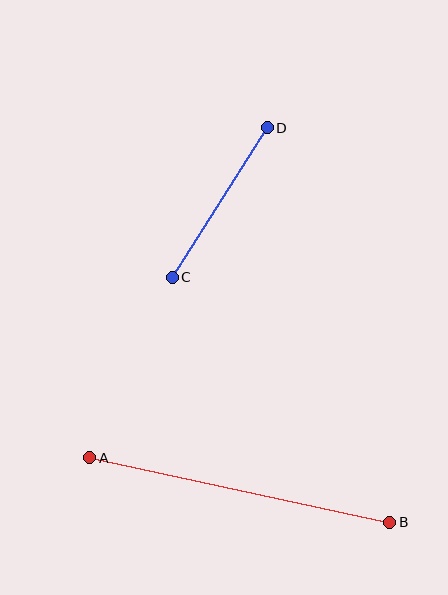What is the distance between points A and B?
The distance is approximately 307 pixels.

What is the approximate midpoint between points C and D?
The midpoint is at approximately (220, 202) pixels.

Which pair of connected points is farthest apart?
Points A and B are farthest apart.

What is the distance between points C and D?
The distance is approximately 177 pixels.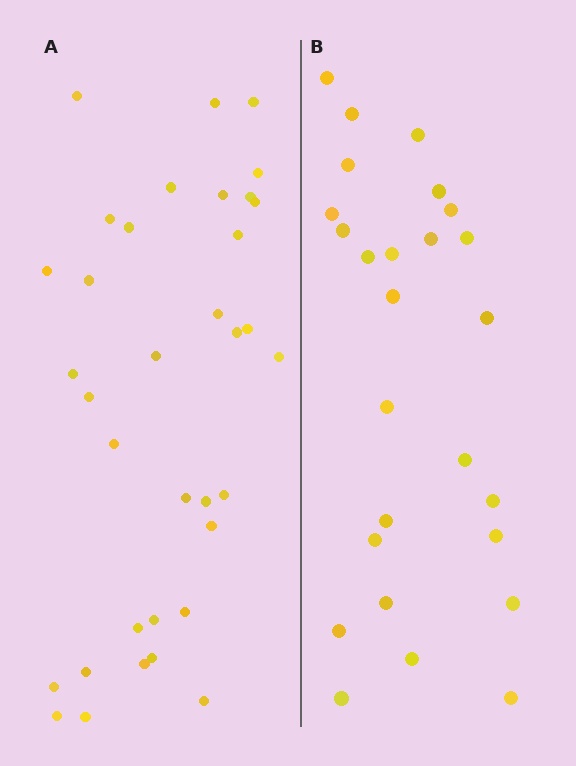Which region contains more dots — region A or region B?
Region A (the left region) has more dots.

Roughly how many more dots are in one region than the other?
Region A has roughly 8 or so more dots than region B.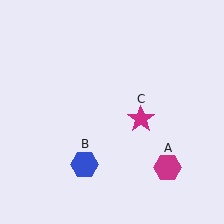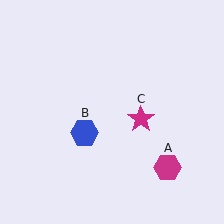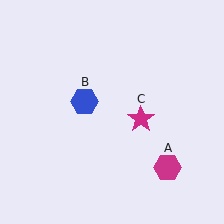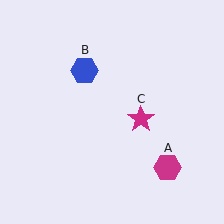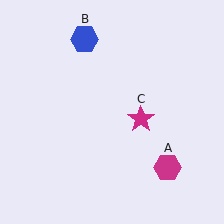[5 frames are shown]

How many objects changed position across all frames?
1 object changed position: blue hexagon (object B).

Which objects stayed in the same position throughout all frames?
Magenta hexagon (object A) and magenta star (object C) remained stationary.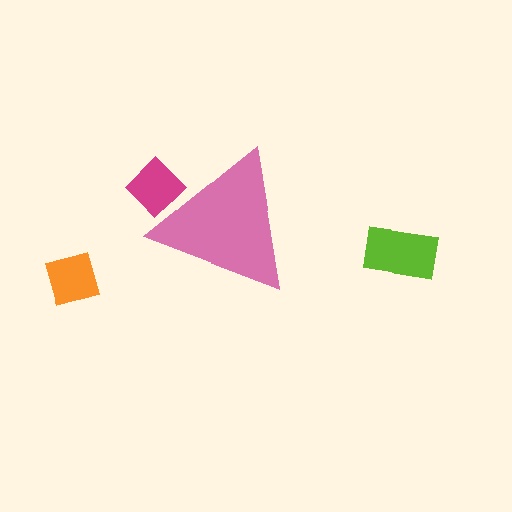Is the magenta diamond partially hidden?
Yes, the magenta diamond is partially hidden behind the pink triangle.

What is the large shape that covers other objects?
A pink triangle.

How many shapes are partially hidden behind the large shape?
1 shape is partially hidden.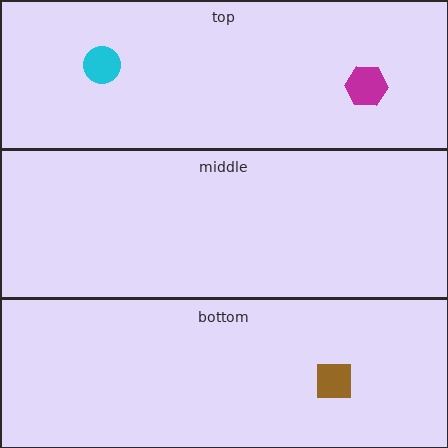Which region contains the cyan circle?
The top region.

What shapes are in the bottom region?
The brown square.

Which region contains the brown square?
The bottom region.